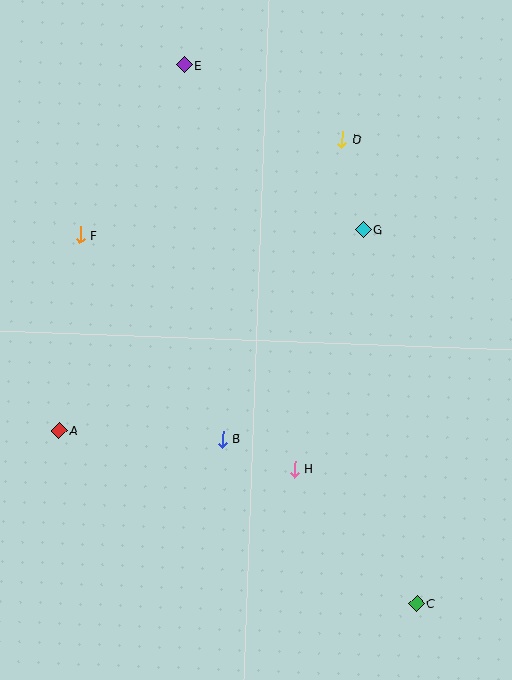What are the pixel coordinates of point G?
Point G is at (363, 230).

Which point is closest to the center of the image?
Point B at (223, 439) is closest to the center.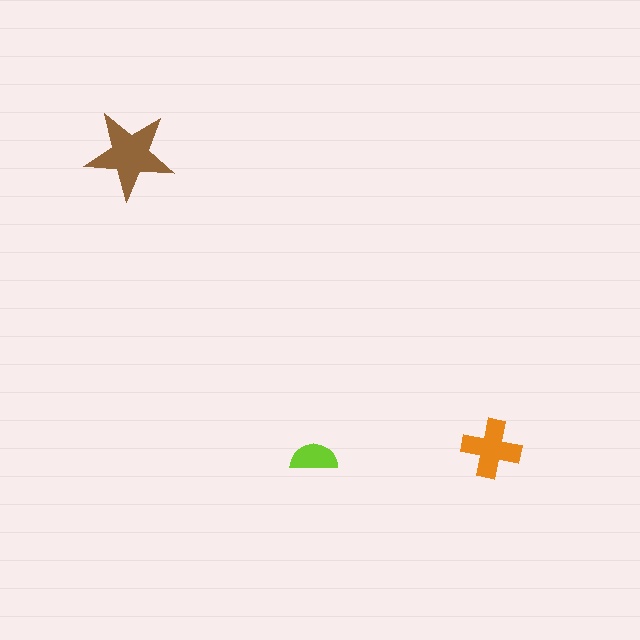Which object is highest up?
The brown star is topmost.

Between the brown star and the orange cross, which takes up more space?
The brown star.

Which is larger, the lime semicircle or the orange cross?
The orange cross.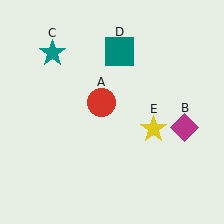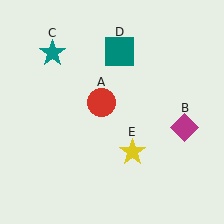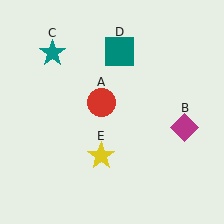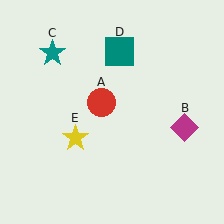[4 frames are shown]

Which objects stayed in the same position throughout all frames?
Red circle (object A) and magenta diamond (object B) and teal star (object C) and teal square (object D) remained stationary.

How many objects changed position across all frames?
1 object changed position: yellow star (object E).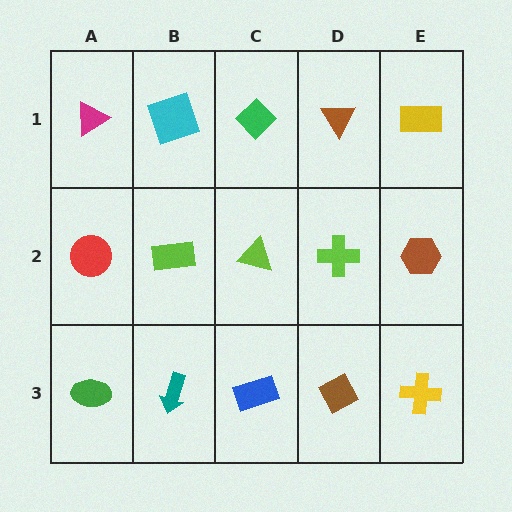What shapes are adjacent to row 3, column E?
A brown hexagon (row 2, column E), a brown diamond (row 3, column D).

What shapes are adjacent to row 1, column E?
A brown hexagon (row 2, column E), a brown triangle (row 1, column D).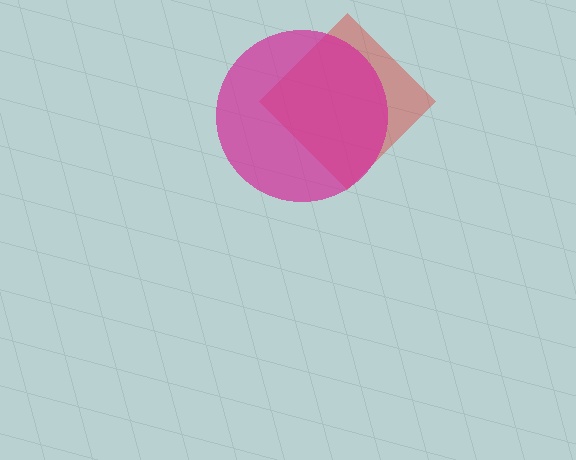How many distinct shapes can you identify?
There are 2 distinct shapes: a red diamond, a magenta circle.